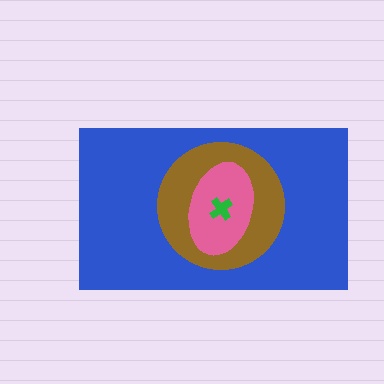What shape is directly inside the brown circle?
The pink ellipse.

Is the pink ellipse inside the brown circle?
Yes.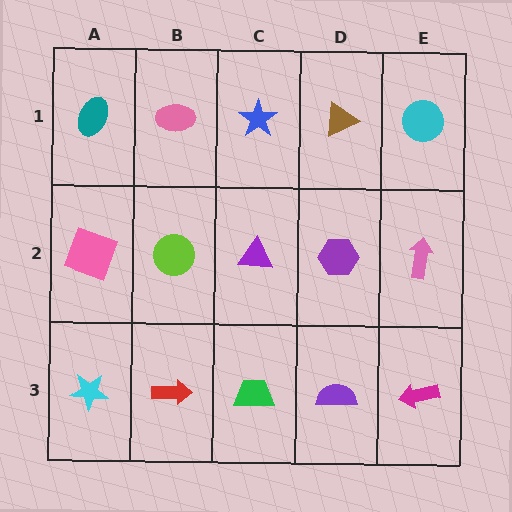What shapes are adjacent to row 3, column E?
A pink arrow (row 2, column E), a purple semicircle (row 3, column D).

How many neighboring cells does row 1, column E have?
2.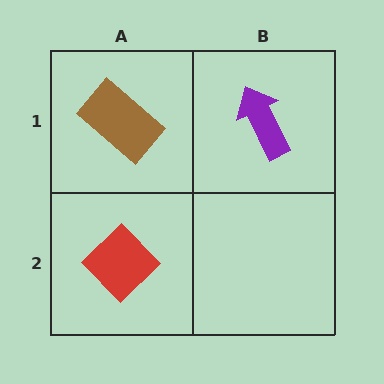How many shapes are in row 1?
2 shapes.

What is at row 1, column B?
A purple arrow.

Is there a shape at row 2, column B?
No, that cell is empty.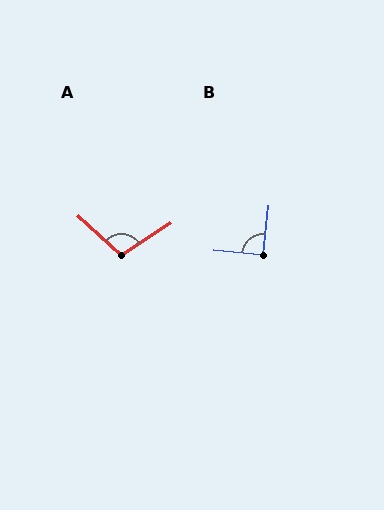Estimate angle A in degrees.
Approximately 104 degrees.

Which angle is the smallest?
B, at approximately 91 degrees.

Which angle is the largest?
A, at approximately 104 degrees.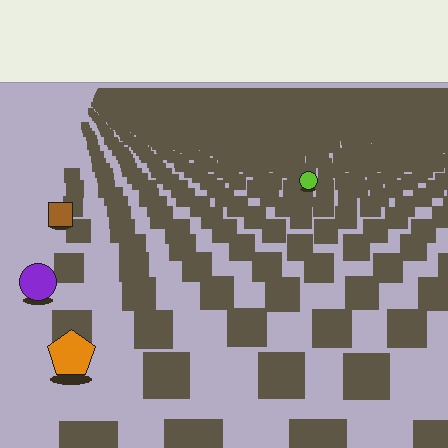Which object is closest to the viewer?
The orange pentagon is closest. The texture marks near it are larger and more spread out.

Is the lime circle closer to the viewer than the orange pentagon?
No. The orange pentagon is closer — you can tell from the texture gradient: the ground texture is coarser near it.